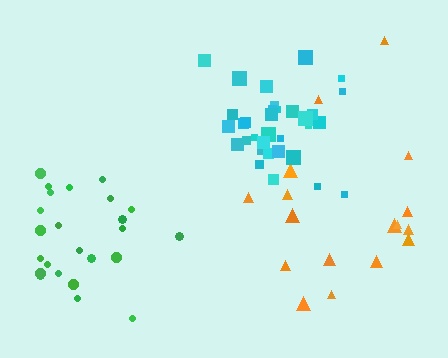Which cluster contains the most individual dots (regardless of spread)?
Cyan (33).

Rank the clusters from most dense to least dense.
cyan, green, orange.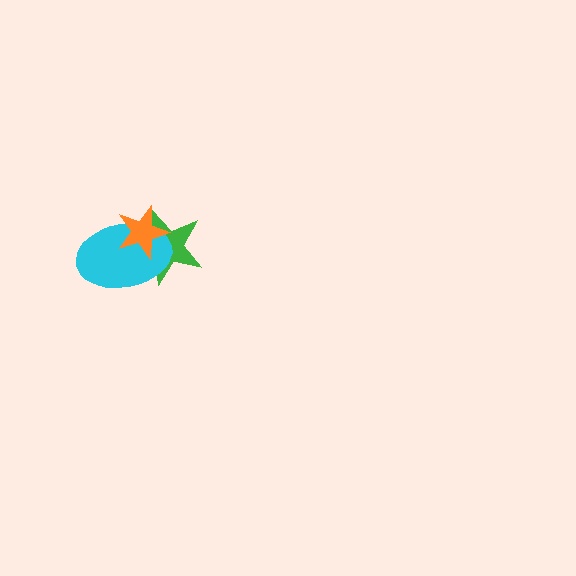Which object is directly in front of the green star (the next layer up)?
The cyan ellipse is directly in front of the green star.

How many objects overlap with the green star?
2 objects overlap with the green star.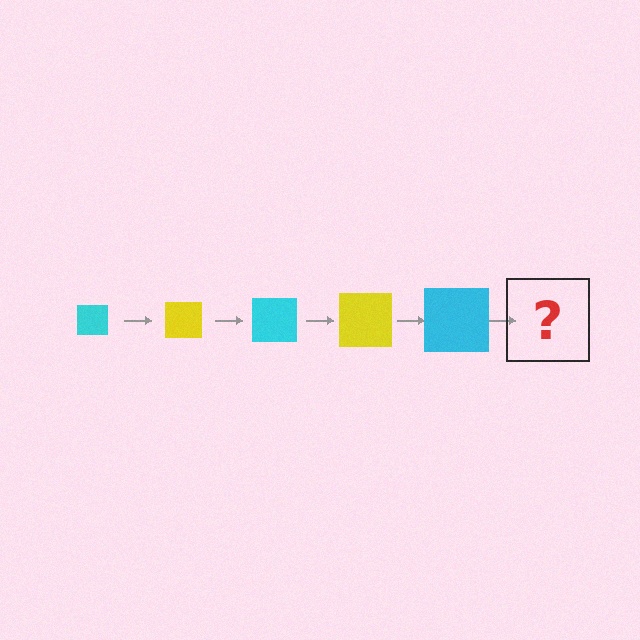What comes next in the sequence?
The next element should be a yellow square, larger than the previous one.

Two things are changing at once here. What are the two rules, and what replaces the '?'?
The two rules are that the square grows larger each step and the color cycles through cyan and yellow. The '?' should be a yellow square, larger than the previous one.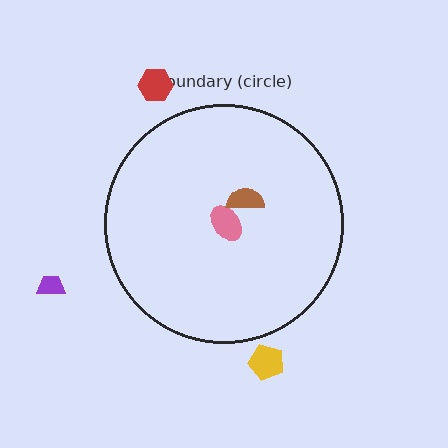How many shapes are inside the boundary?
2 inside, 3 outside.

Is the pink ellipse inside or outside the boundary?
Inside.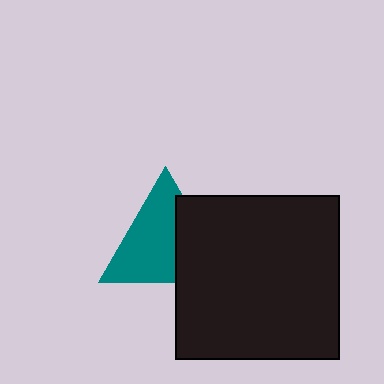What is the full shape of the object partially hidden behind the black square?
The partially hidden object is a teal triangle.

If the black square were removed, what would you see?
You would see the complete teal triangle.